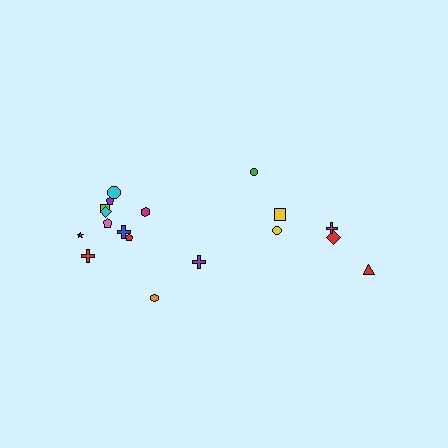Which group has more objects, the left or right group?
The left group.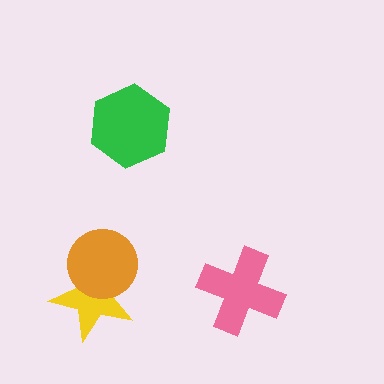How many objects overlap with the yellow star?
1 object overlaps with the yellow star.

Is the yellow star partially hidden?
Yes, it is partially covered by another shape.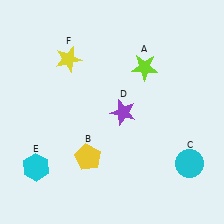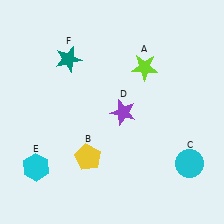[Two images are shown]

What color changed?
The star (F) changed from yellow in Image 1 to teal in Image 2.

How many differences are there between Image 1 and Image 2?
There is 1 difference between the two images.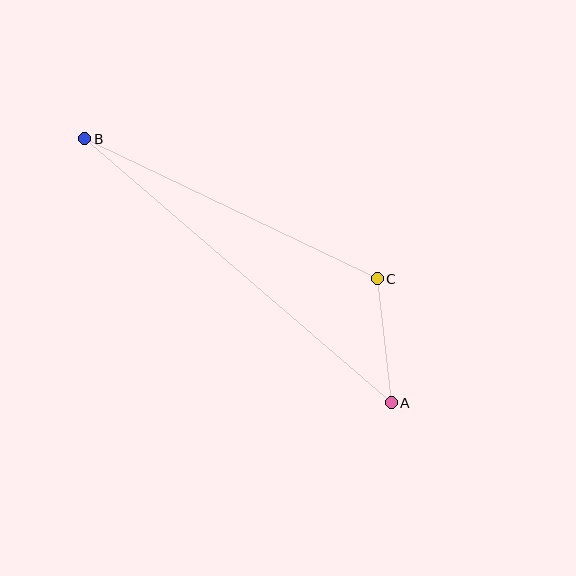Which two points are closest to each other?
Points A and C are closest to each other.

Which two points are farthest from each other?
Points A and B are farthest from each other.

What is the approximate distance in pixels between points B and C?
The distance between B and C is approximately 324 pixels.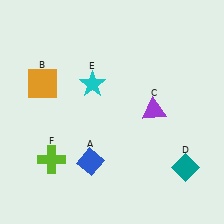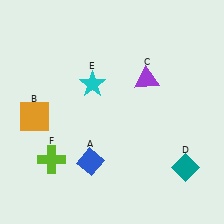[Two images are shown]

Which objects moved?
The objects that moved are: the orange square (B), the purple triangle (C).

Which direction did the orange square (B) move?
The orange square (B) moved down.